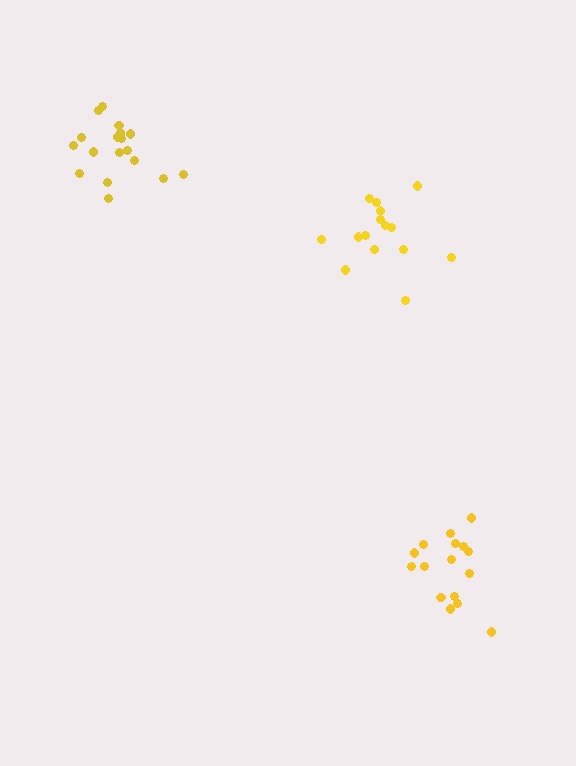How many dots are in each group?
Group 1: 15 dots, Group 2: 18 dots, Group 3: 16 dots (49 total).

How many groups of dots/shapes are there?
There are 3 groups.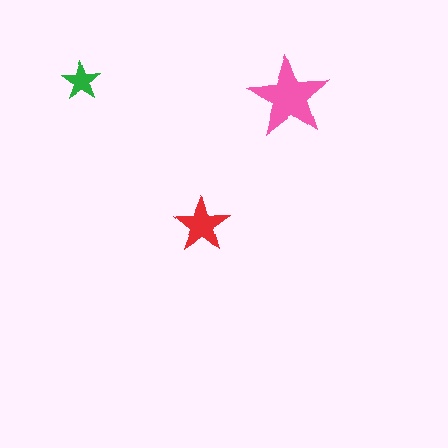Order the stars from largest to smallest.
the pink one, the red one, the green one.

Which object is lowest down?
The red star is bottommost.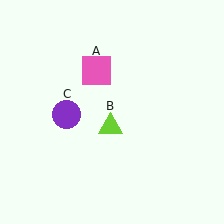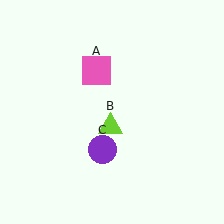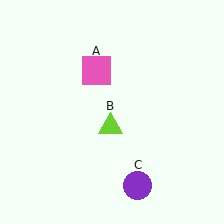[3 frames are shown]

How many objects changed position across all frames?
1 object changed position: purple circle (object C).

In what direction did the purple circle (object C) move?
The purple circle (object C) moved down and to the right.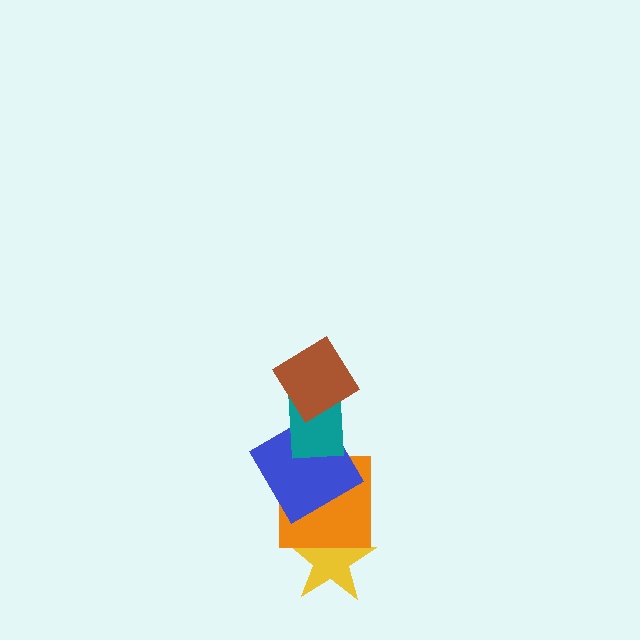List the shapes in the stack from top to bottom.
From top to bottom: the brown diamond, the teal rectangle, the blue diamond, the orange square, the yellow star.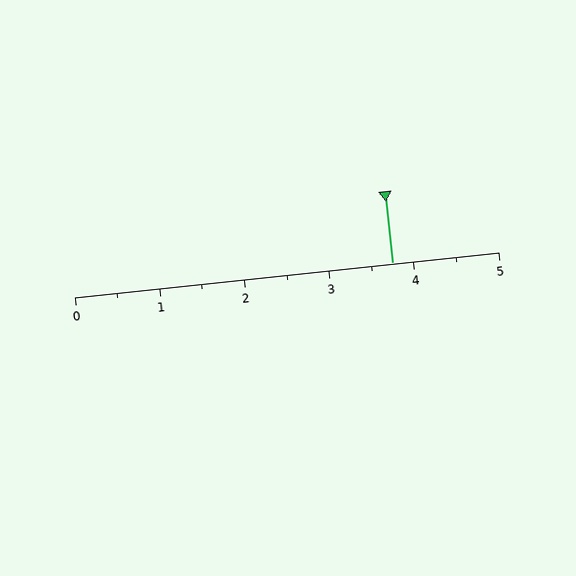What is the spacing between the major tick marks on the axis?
The major ticks are spaced 1 apart.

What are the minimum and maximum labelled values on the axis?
The axis runs from 0 to 5.